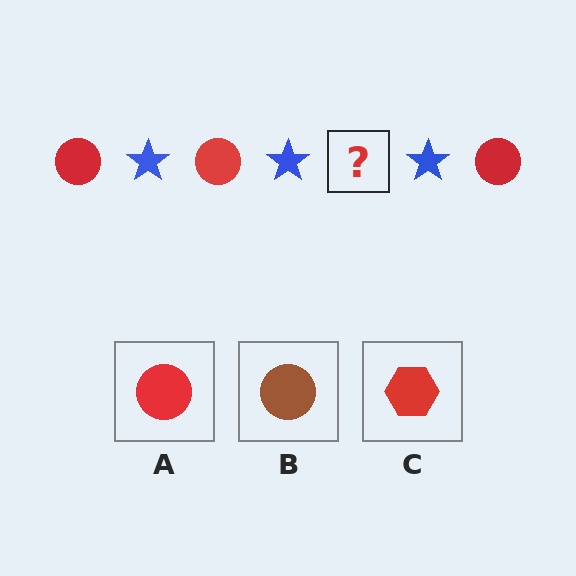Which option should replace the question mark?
Option A.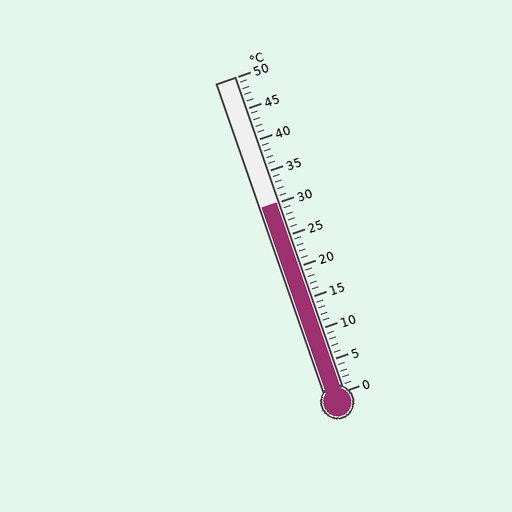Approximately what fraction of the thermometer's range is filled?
The thermometer is filled to approximately 60% of its range.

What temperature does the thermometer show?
The thermometer shows approximately 30°C.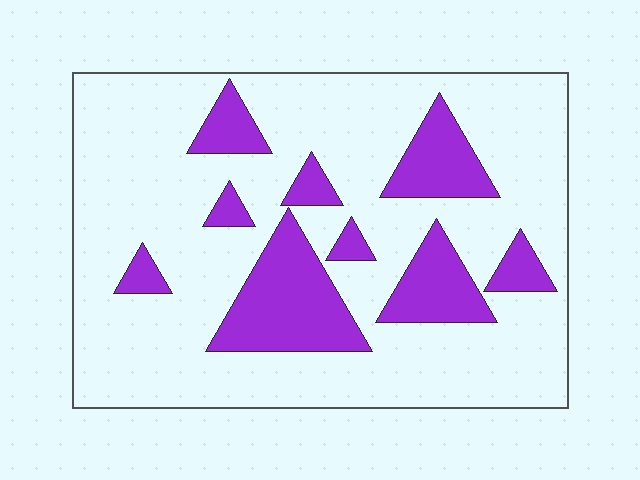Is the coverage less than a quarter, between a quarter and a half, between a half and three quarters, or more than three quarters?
Less than a quarter.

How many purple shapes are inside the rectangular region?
9.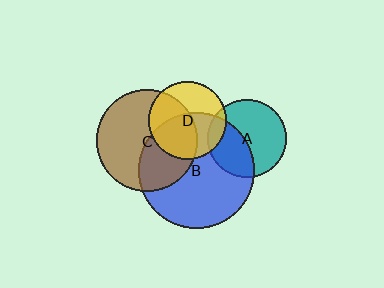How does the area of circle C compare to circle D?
Approximately 1.7 times.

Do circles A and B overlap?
Yes.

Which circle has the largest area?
Circle B (blue).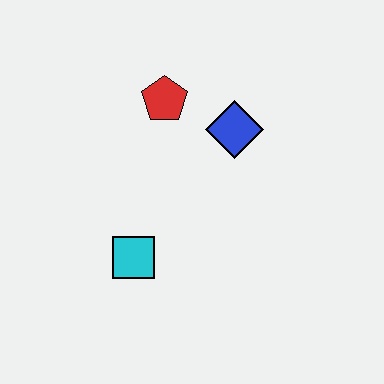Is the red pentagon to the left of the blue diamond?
Yes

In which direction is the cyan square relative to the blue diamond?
The cyan square is below the blue diamond.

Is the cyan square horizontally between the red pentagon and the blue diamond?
No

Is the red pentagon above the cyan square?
Yes